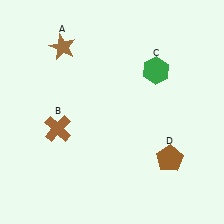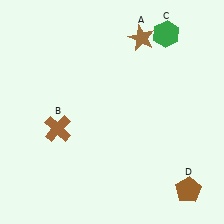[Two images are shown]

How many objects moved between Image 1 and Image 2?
3 objects moved between the two images.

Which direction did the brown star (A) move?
The brown star (A) moved right.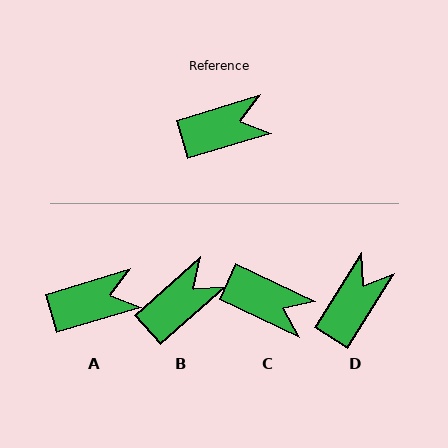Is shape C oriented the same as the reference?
No, it is off by about 41 degrees.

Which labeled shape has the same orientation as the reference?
A.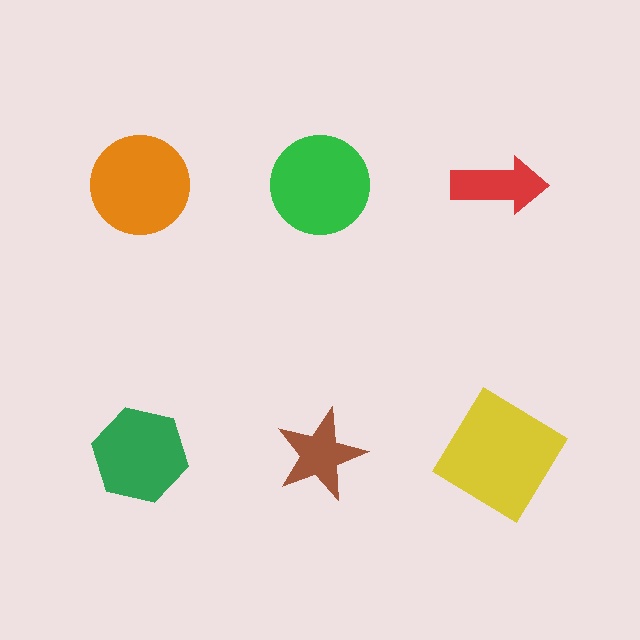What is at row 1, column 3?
A red arrow.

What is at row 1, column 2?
A green circle.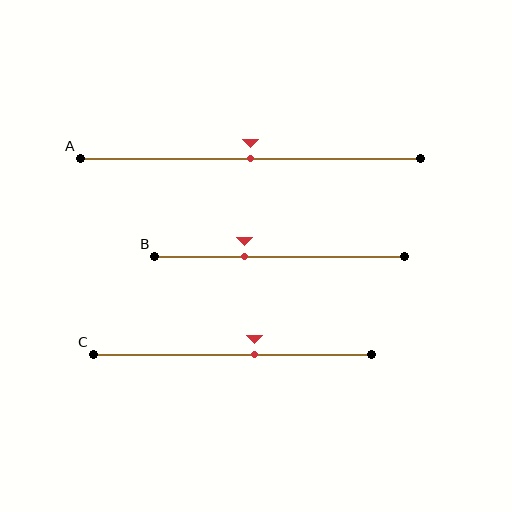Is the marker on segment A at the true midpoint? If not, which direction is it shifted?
Yes, the marker on segment A is at the true midpoint.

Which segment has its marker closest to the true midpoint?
Segment A has its marker closest to the true midpoint.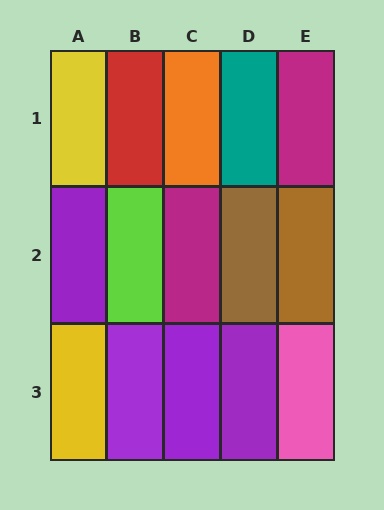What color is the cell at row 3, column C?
Purple.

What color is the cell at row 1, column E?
Magenta.